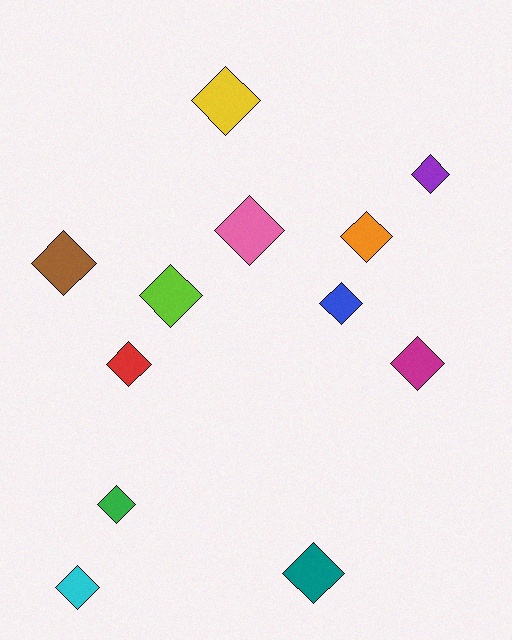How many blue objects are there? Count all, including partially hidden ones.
There is 1 blue object.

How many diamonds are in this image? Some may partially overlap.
There are 12 diamonds.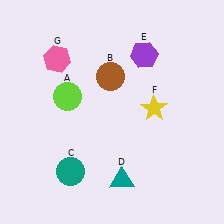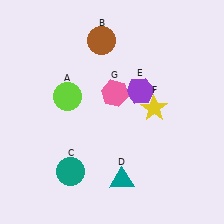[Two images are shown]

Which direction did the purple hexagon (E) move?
The purple hexagon (E) moved down.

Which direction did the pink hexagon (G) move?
The pink hexagon (G) moved right.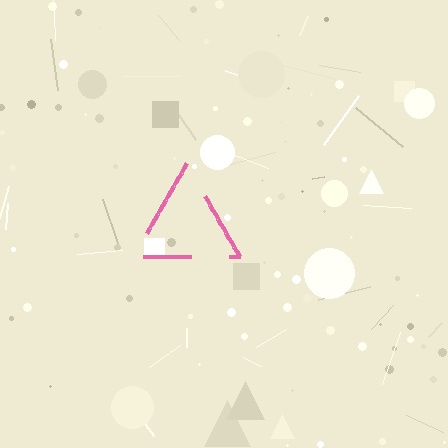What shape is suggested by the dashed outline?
The dashed outline suggests a triangle.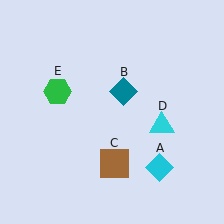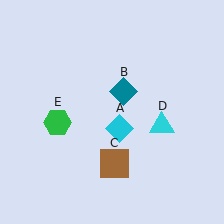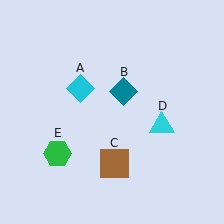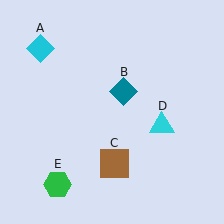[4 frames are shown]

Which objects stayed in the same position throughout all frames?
Teal diamond (object B) and brown square (object C) and cyan triangle (object D) remained stationary.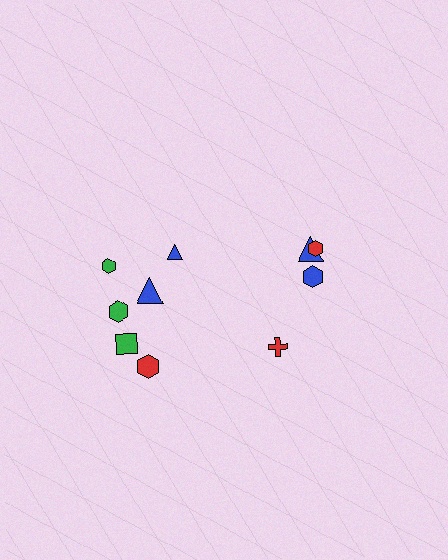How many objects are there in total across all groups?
There are 10 objects.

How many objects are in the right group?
There are 4 objects.